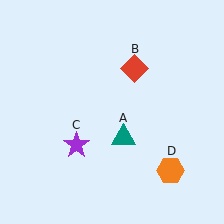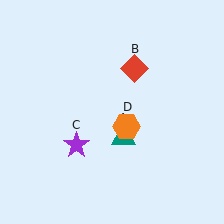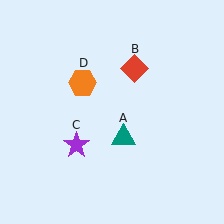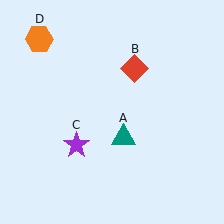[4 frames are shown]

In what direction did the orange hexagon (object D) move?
The orange hexagon (object D) moved up and to the left.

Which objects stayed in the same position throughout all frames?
Teal triangle (object A) and red diamond (object B) and purple star (object C) remained stationary.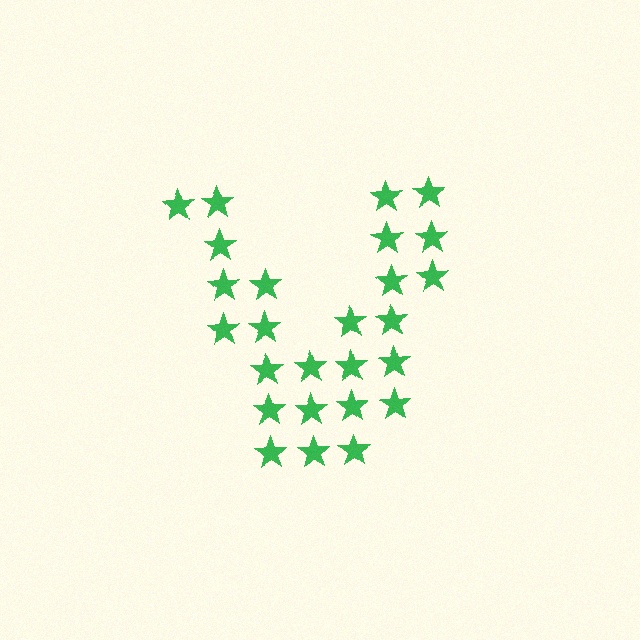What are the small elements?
The small elements are stars.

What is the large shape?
The large shape is the letter V.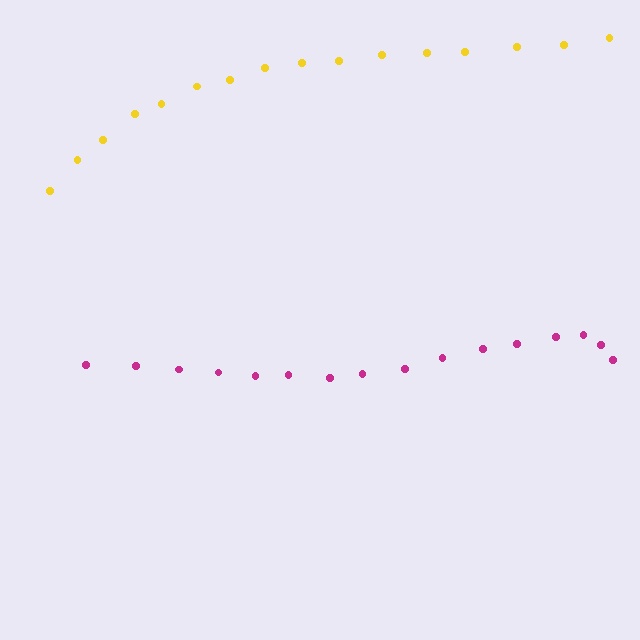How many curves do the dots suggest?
There are 2 distinct paths.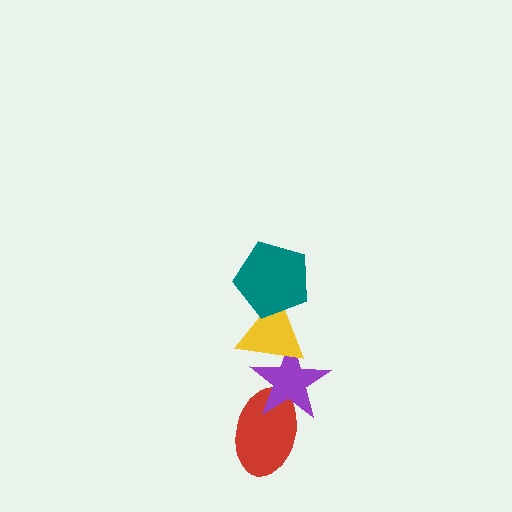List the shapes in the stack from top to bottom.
From top to bottom: the teal pentagon, the yellow triangle, the purple star, the red ellipse.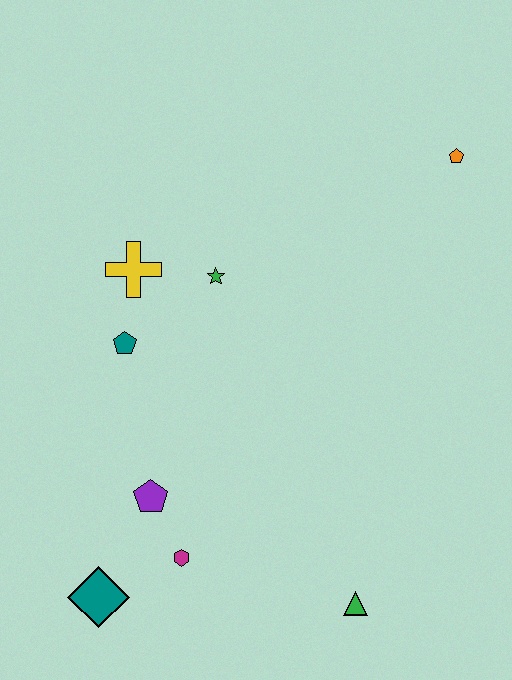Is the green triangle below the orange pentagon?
Yes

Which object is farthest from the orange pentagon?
The teal diamond is farthest from the orange pentagon.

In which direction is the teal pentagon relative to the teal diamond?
The teal pentagon is above the teal diamond.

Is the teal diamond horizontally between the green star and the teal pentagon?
No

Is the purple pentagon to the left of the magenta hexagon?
Yes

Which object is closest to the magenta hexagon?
The purple pentagon is closest to the magenta hexagon.